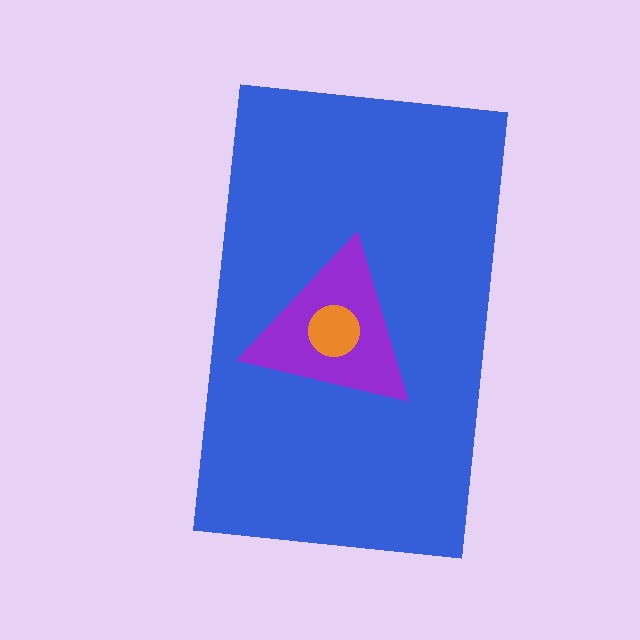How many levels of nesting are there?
3.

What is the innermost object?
The orange circle.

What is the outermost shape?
The blue rectangle.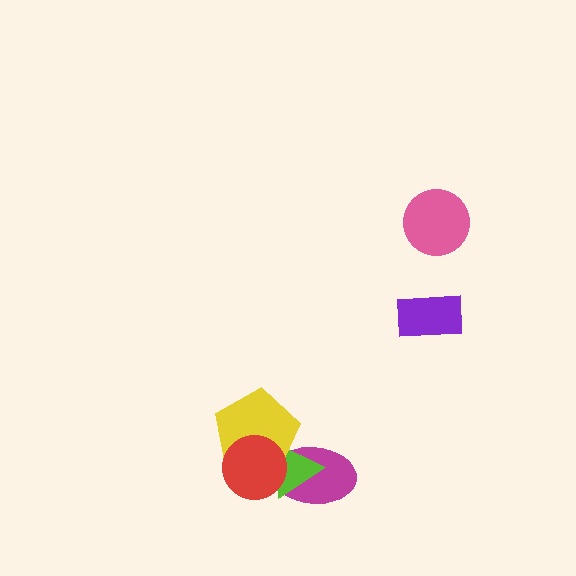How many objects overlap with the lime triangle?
3 objects overlap with the lime triangle.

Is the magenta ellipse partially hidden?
Yes, it is partially covered by another shape.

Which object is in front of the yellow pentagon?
The red circle is in front of the yellow pentagon.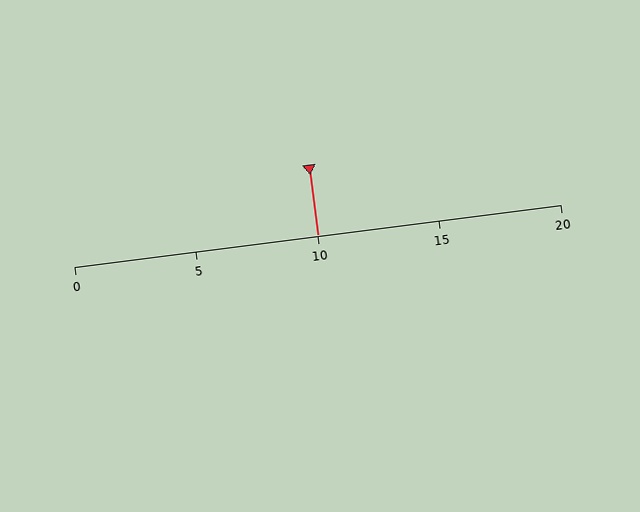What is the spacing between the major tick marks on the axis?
The major ticks are spaced 5 apart.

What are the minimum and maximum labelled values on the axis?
The axis runs from 0 to 20.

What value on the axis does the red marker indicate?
The marker indicates approximately 10.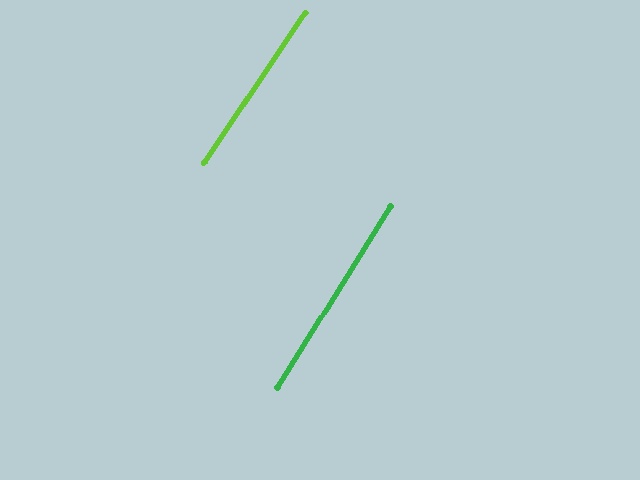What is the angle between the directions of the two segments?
Approximately 2 degrees.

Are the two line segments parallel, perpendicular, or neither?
Parallel — their directions differ by only 1.9°.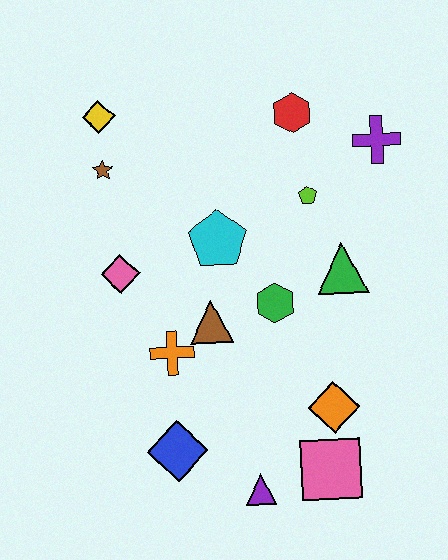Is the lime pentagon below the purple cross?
Yes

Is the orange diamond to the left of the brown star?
No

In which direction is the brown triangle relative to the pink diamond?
The brown triangle is to the right of the pink diamond.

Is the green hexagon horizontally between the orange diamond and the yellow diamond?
Yes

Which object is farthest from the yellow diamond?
The pink square is farthest from the yellow diamond.